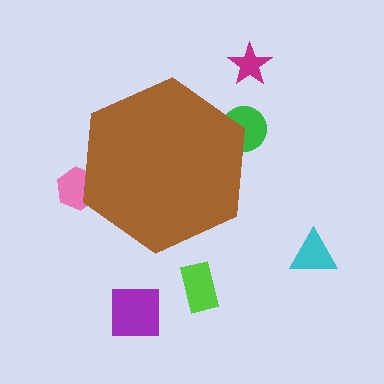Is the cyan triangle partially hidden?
No, the cyan triangle is fully visible.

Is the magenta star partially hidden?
No, the magenta star is fully visible.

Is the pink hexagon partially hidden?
Yes, the pink hexagon is partially hidden behind the brown hexagon.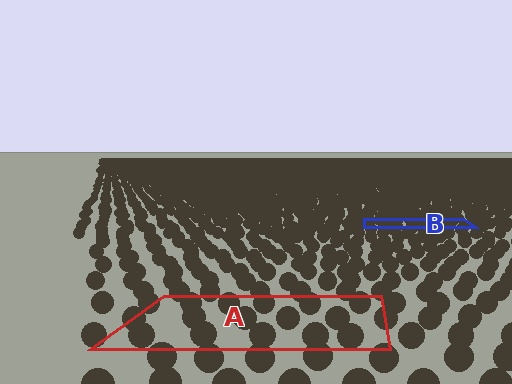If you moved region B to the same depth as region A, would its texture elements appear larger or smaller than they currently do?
They would appear larger. At a closer depth, the same texture elements are projected at a bigger on-screen size.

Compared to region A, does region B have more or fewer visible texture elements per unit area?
Region B has more texture elements per unit area — they are packed more densely because it is farther away.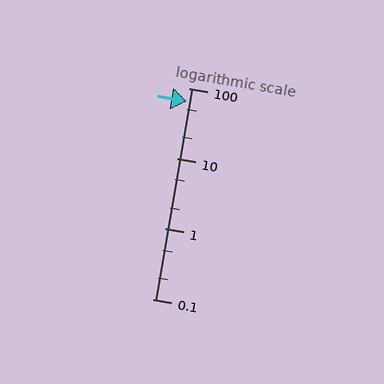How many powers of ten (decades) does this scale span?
The scale spans 3 decades, from 0.1 to 100.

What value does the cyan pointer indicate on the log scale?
The pointer indicates approximately 65.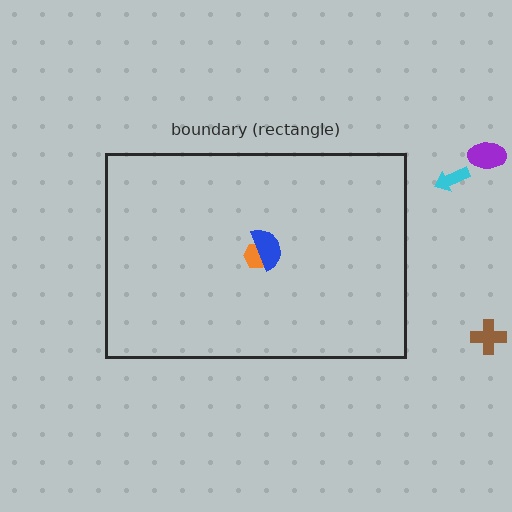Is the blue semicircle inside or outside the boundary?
Inside.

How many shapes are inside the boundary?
2 inside, 3 outside.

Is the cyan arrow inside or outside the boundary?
Outside.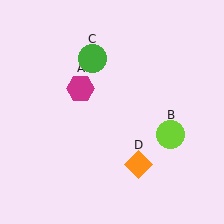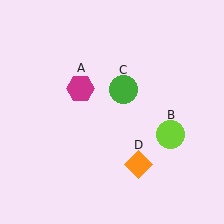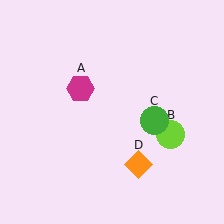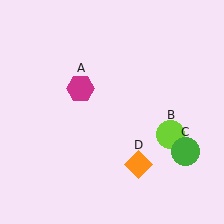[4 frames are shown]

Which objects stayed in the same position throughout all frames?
Magenta hexagon (object A) and lime circle (object B) and orange diamond (object D) remained stationary.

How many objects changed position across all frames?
1 object changed position: green circle (object C).